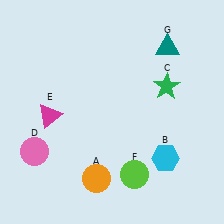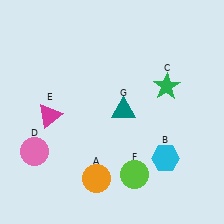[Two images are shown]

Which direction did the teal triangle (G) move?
The teal triangle (G) moved down.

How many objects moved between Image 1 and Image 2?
1 object moved between the two images.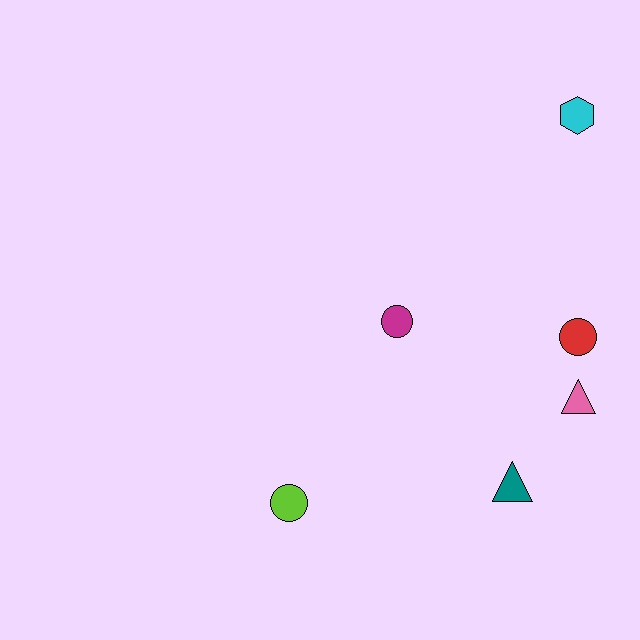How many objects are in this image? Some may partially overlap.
There are 6 objects.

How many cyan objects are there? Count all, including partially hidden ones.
There is 1 cyan object.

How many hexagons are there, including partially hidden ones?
There is 1 hexagon.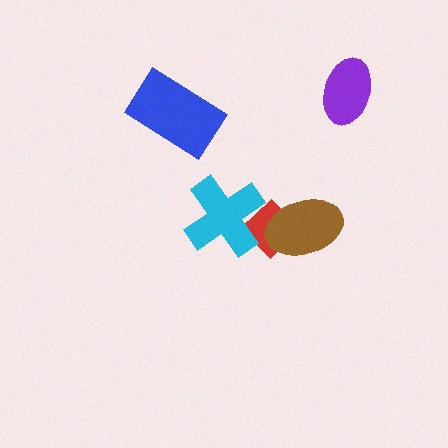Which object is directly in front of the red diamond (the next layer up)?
The cyan cross is directly in front of the red diamond.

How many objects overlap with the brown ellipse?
1 object overlaps with the brown ellipse.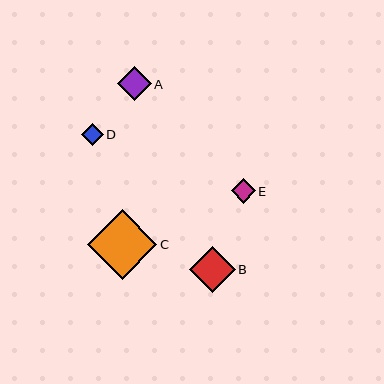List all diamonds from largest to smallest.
From largest to smallest: C, B, A, E, D.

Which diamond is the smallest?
Diamond D is the smallest with a size of approximately 22 pixels.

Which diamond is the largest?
Diamond C is the largest with a size of approximately 69 pixels.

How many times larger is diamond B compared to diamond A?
Diamond B is approximately 1.4 times the size of diamond A.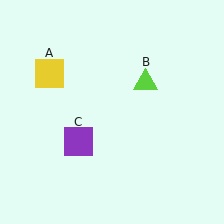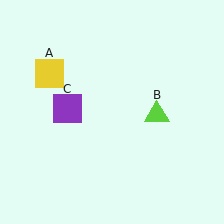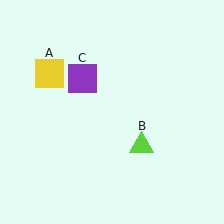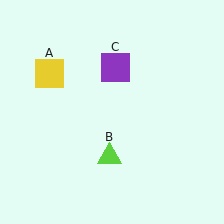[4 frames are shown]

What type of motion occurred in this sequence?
The lime triangle (object B), purple square (object C) rotated clockwise around the center of the scene.